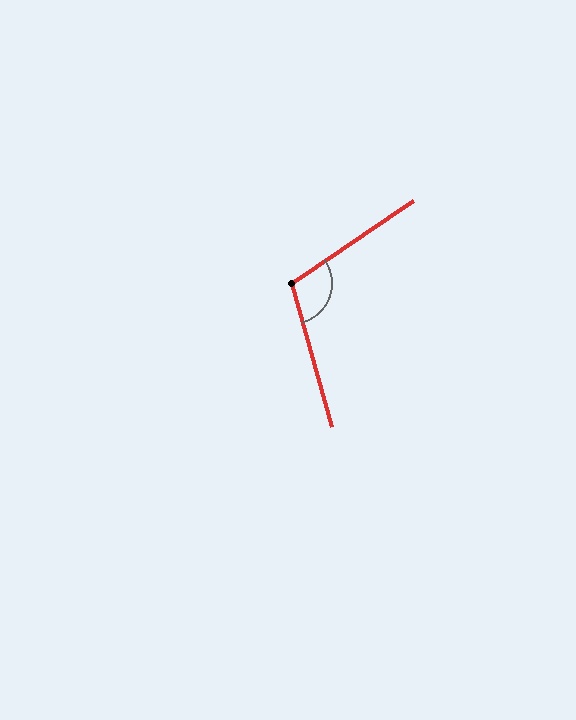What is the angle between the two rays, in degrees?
Approximately 109 degrees.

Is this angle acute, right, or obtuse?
It is obtuse.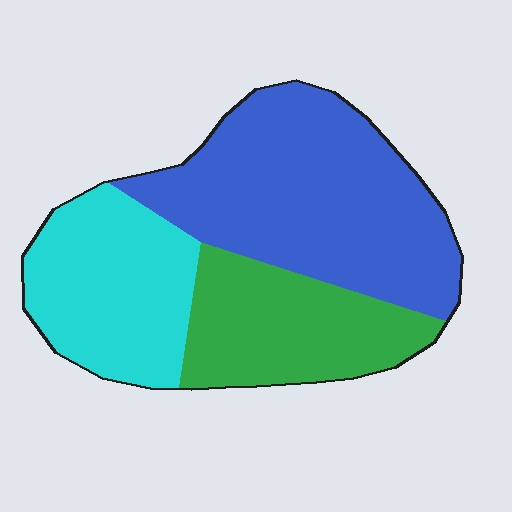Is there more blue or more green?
Blue.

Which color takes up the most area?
Blue, at roughly 45%.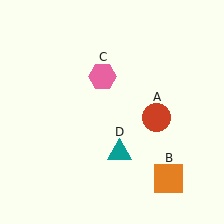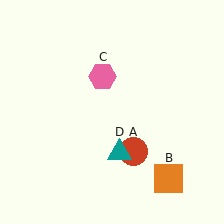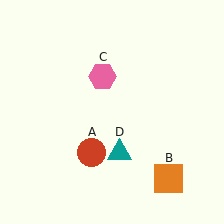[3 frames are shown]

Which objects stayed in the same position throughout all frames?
Orange square (object B) and pink hexagon (object C) and teal triangle (object D) remained stationary.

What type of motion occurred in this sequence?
The red circle (object A) rotated clockwise around the center of the scene.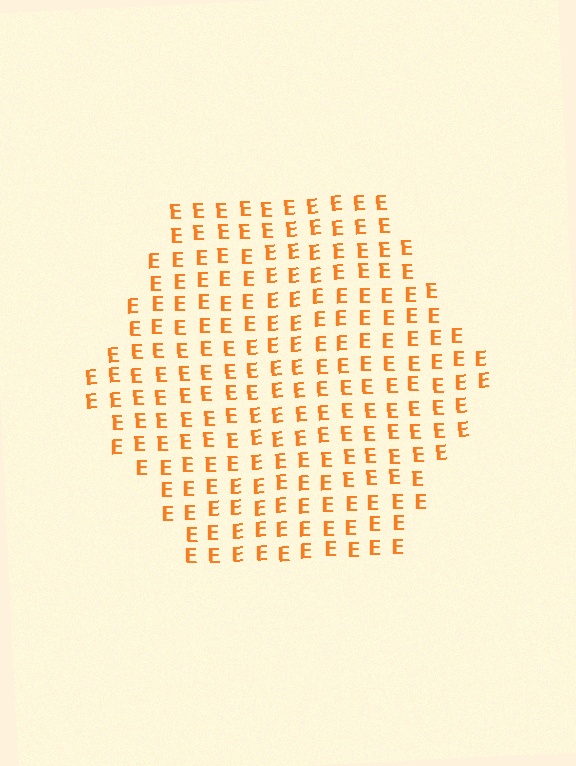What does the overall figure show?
The overall figure shows a hexagon.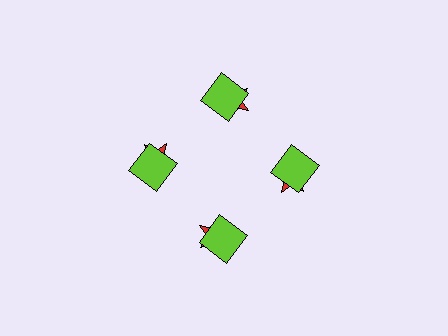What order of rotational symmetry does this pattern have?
This pattern has 4-fold rotational symmetry.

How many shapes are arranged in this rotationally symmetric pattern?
There are 8 shapes, arranged in 4 groups of 2.